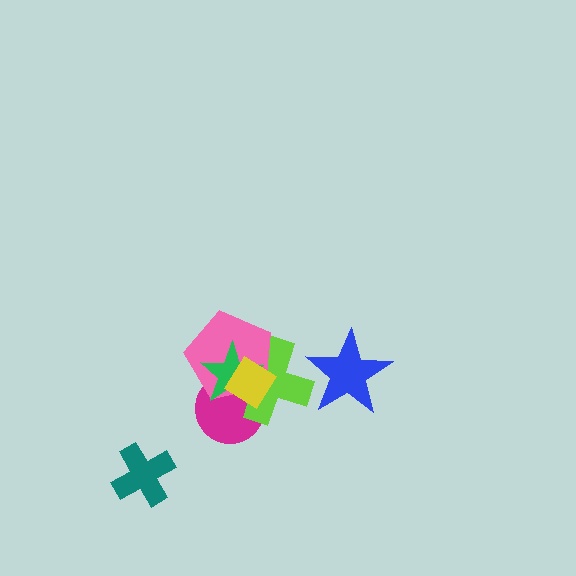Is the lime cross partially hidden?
Yes, it is partially covered by another shape.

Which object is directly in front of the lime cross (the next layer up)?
The pink pentagon is directly in front of the lime cross.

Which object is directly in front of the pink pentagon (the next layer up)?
The green star is directly in front of the pink pentagon.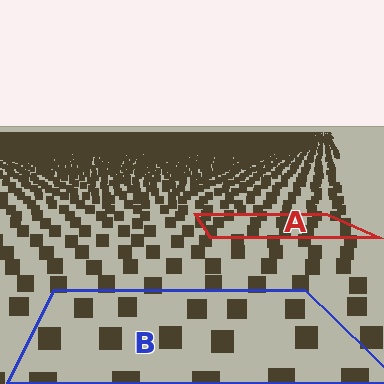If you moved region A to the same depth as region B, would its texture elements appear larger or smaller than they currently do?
They would appear larger. At a closer depth, the same texture elements are projected at a bigger on-screen size.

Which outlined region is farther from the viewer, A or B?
Region A is farther from the viewer — the texture elements inside it appear smaller and more densely packed.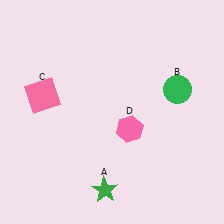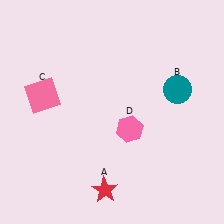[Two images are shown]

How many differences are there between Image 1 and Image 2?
There are 2 differences between the two images.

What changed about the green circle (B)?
In Image 1, B is green. In Image 2, it changed to teal.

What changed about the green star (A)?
In Image 1, A is green. In Image 2, it changed to red.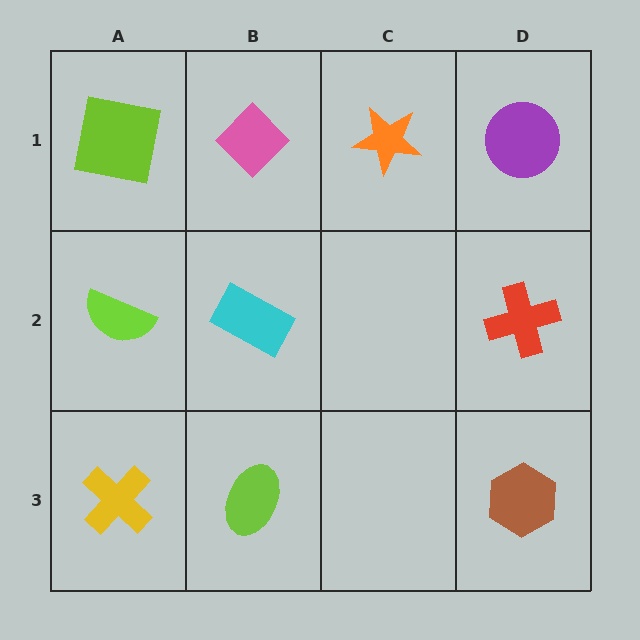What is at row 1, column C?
An orange star.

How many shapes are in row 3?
3 shapes.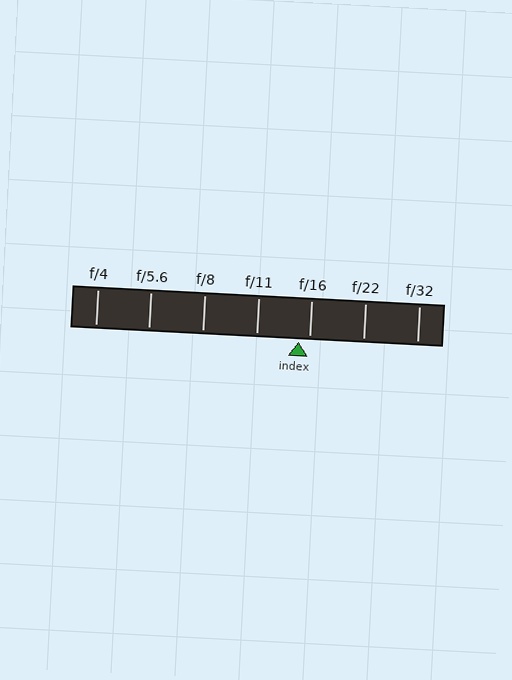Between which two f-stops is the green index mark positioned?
The index mark is between f/11 and f/16.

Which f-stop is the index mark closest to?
The index mark is closest to f/16.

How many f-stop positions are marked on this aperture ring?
There are 7 f-stop positions marked.